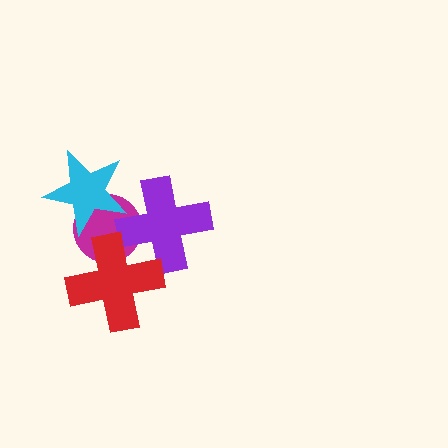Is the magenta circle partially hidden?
Yes, it is partially covered by another shape.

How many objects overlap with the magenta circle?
3 objects overlap with the magenta circle.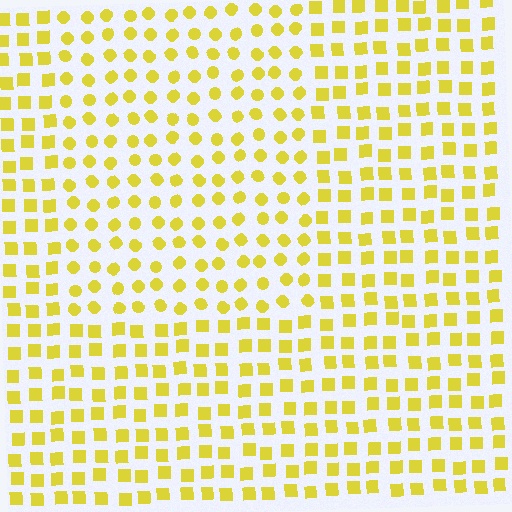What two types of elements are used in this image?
The image uses circles inside the rectangle region and squares outside it.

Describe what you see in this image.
The image is filled with small yellow elements arranged in a uniform grid. A rectangle-shaped region contains circles, while the surrounding area contains squares. The boundary is defined purely by the change in element shape.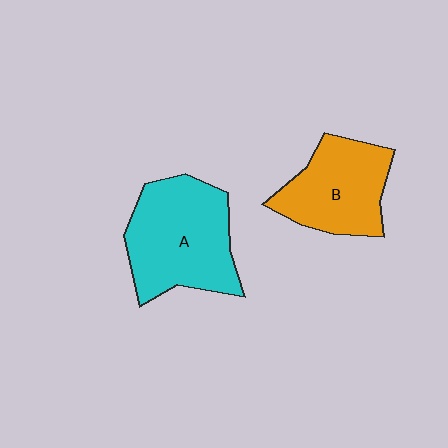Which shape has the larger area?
Shape A (cyan).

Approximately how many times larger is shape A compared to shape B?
Approximately 1.3 times.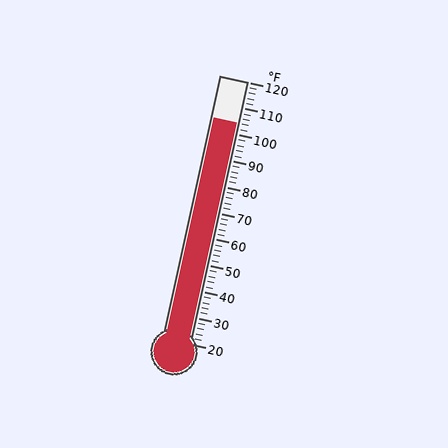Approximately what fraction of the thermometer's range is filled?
The thermometer is filled to approximately 85% of its range.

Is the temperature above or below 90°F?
The temperature is above 90°F.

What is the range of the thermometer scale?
The thermometer scale ranges from 20°F to 120°F.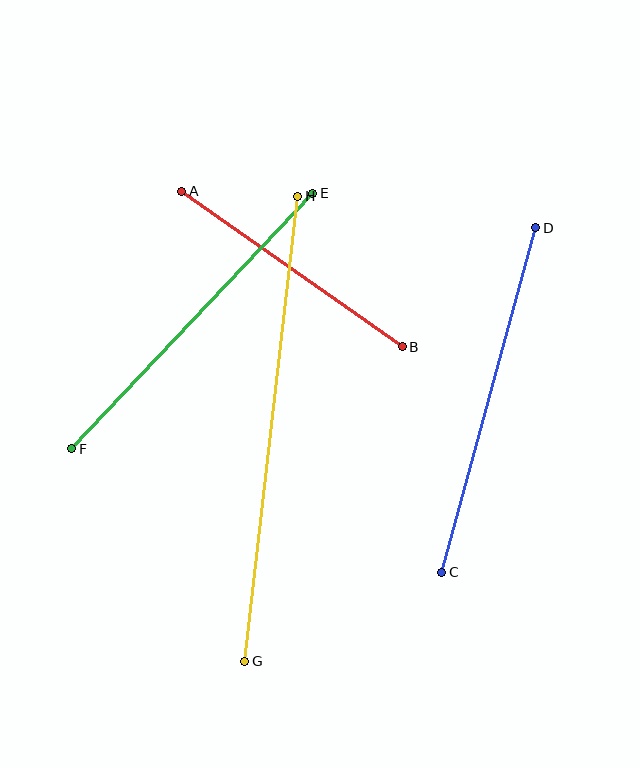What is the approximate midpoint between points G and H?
The midpoint is at approximately (271, 429) pixels.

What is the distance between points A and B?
The distance is approximately 270 pixels.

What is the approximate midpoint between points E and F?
The midpoint is at approximately (192, 321) pixels.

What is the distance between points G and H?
The distance is approximately 468 pixels.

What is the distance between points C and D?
The distance is approximately 357 pixels.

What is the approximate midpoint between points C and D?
The midpoint is at approximately (489, 400) pixels.